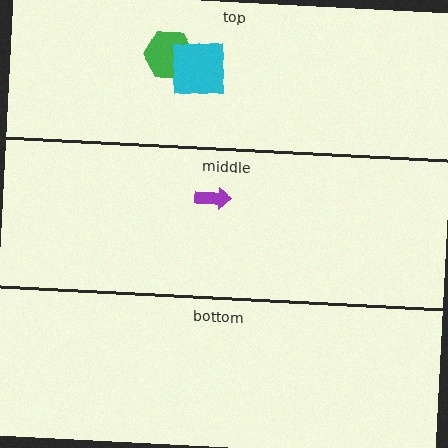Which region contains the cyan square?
The top region.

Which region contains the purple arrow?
The middle region.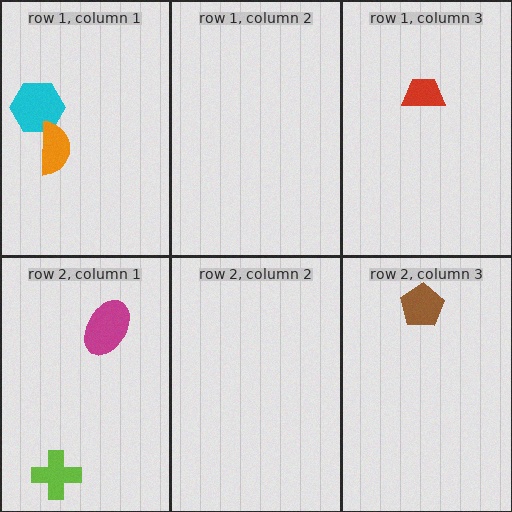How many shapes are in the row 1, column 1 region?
2.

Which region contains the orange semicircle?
The row 1, column 1 region.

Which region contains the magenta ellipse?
The row 2, column 1 region.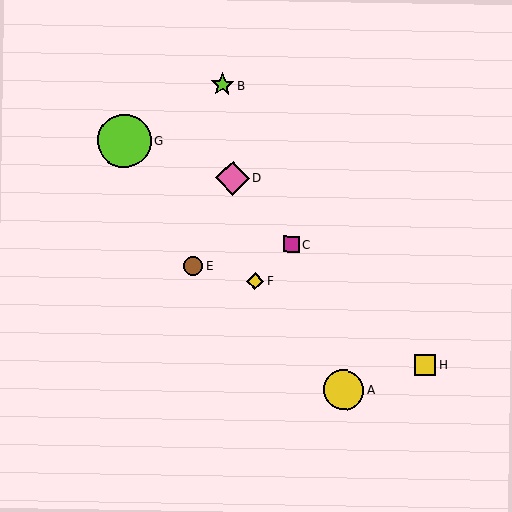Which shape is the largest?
The lime circle (labeled G) is the largest.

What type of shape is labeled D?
Shape D is a pink diamond.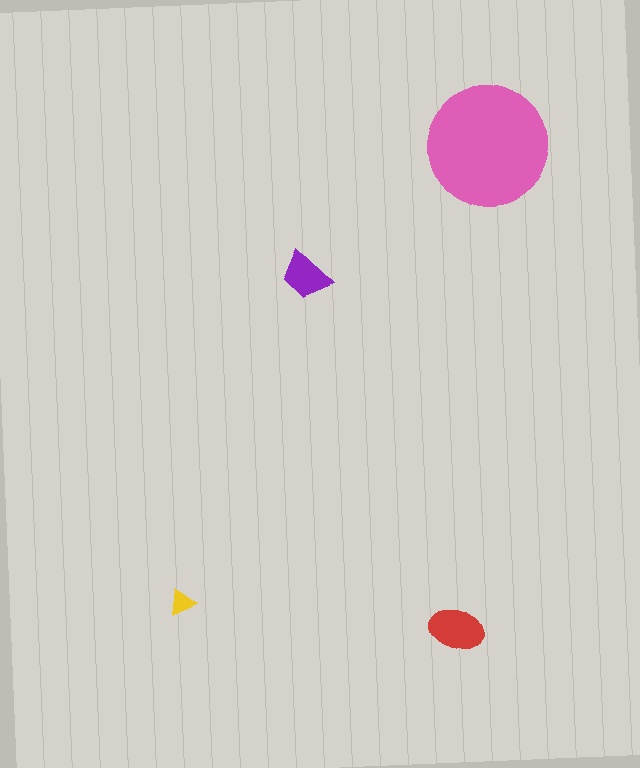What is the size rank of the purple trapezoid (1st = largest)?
3rd.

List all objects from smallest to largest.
The yellow triangle, the purple trapezoid, the red ellipse, the pink circle.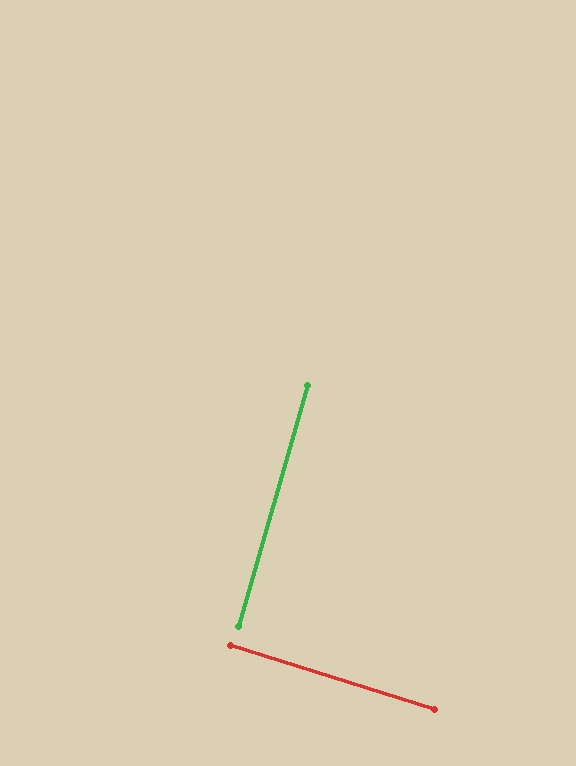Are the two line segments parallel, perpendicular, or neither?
Perpendicular — they meet at approximately 88°.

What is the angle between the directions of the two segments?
Approximately 88 degrees.